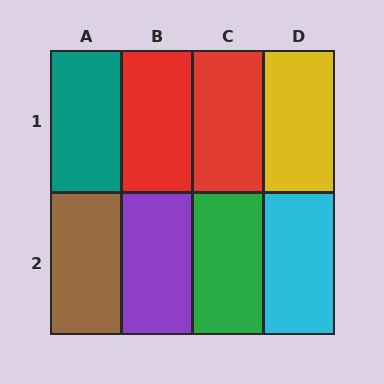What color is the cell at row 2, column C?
Green.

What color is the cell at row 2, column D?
Cyan.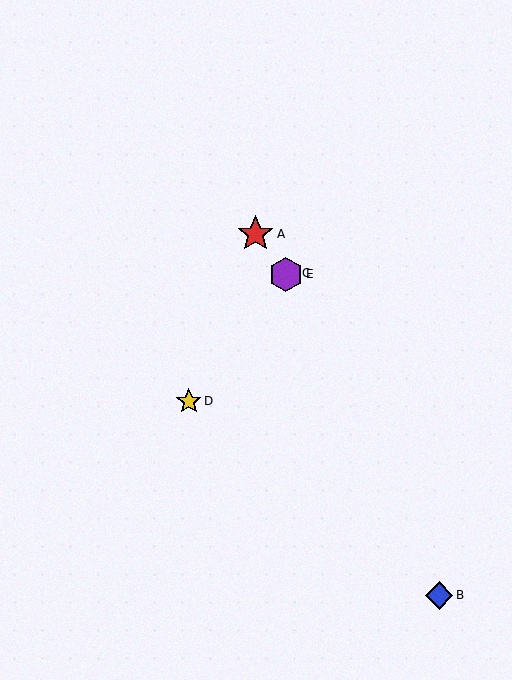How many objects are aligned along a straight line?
3 objects (A, C, E) are aligned along a straight line.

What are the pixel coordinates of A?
Object A is at (255, 234).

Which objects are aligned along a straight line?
Objects A, C, E are aligned along a straight line.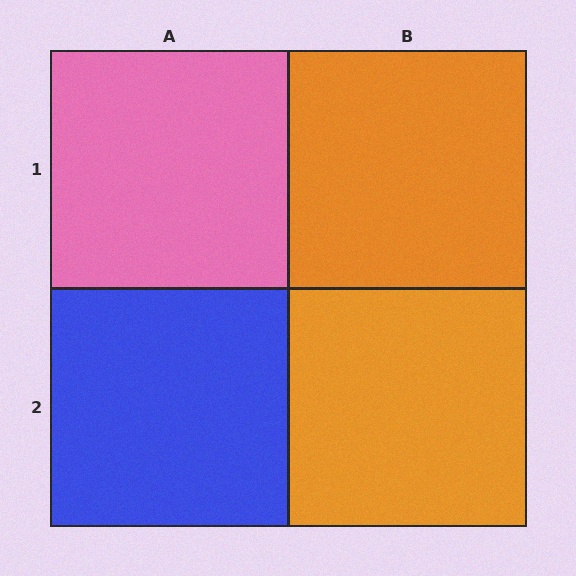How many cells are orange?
2 cells are orange.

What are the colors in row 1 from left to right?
Pink, orange.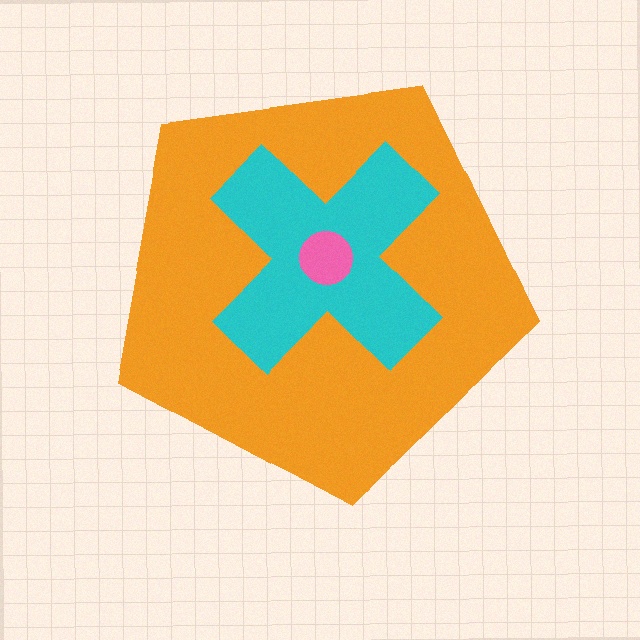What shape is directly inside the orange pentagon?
The cyan cross.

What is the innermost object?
The pink circle.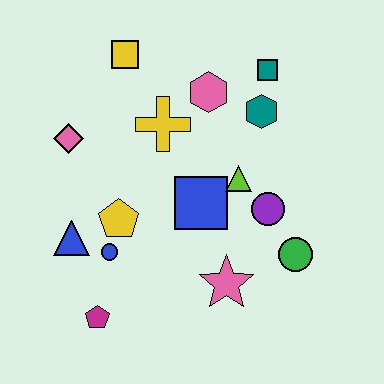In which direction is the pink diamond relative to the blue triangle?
The pink diamond is above the blue triangle.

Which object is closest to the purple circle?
The lime triangle is closest to the purple circle.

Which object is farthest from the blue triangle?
The teal square is farthest from the blue triangle.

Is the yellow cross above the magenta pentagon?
Yes